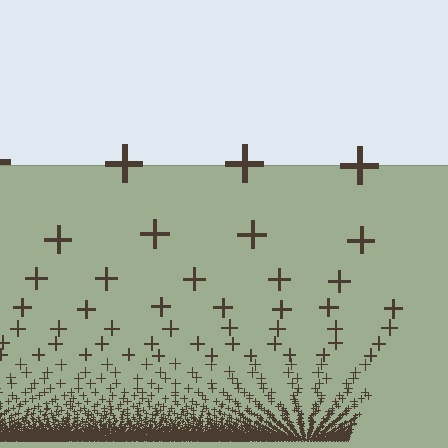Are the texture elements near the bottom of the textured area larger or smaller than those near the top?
Smaller. The gradient is inverted — elements near the bottom are smaller and denser.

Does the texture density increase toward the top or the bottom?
Density increases toward the bottom.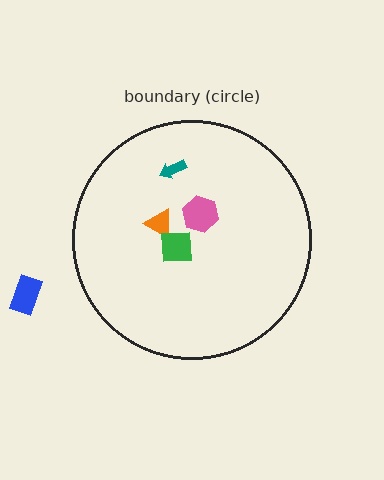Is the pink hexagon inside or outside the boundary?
Inside.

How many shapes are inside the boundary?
4 inside, 1 outside.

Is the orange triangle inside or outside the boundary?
Inside.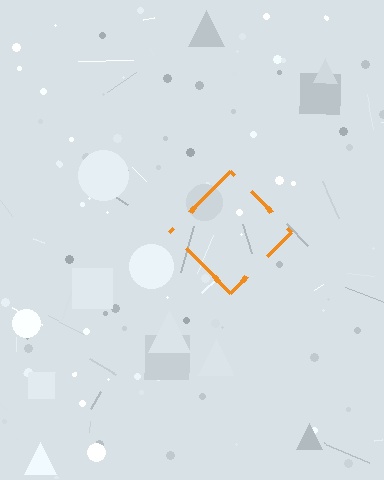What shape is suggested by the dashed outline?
The dashed outline suggests a diamond.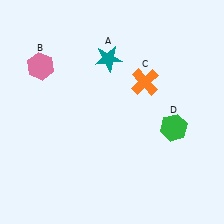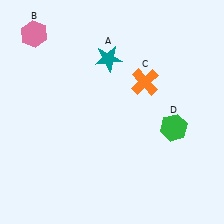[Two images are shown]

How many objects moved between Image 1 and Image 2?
1 object moved between the two images.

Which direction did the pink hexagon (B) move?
The pink hexagon (B) moved up.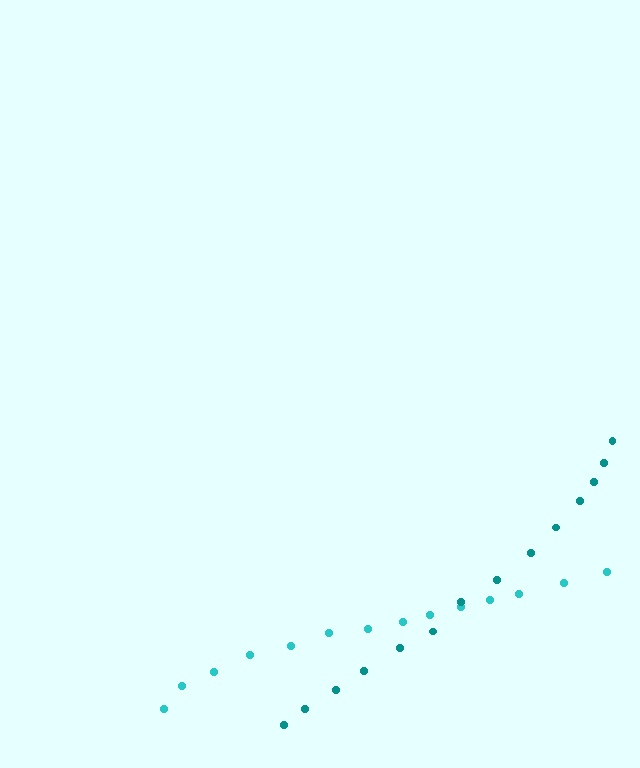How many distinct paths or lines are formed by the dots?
There are 2 distinct paths.